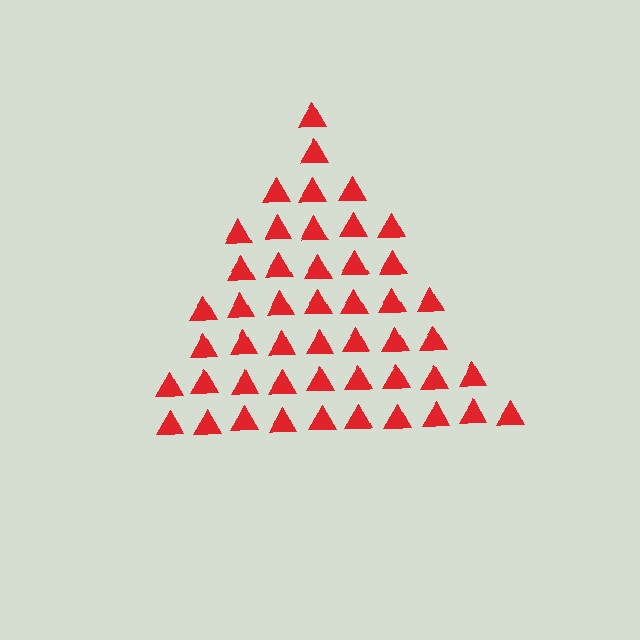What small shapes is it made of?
It is made of small triangles.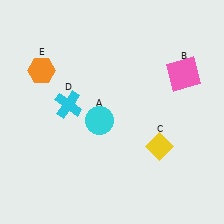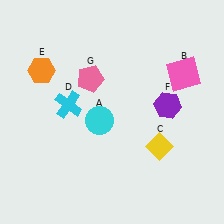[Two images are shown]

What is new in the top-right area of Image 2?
A purple hexagon (F) was added in the top-right area of Image 2.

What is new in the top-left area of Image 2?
A pink pentagon (G) was added in the top-left area of Image 2.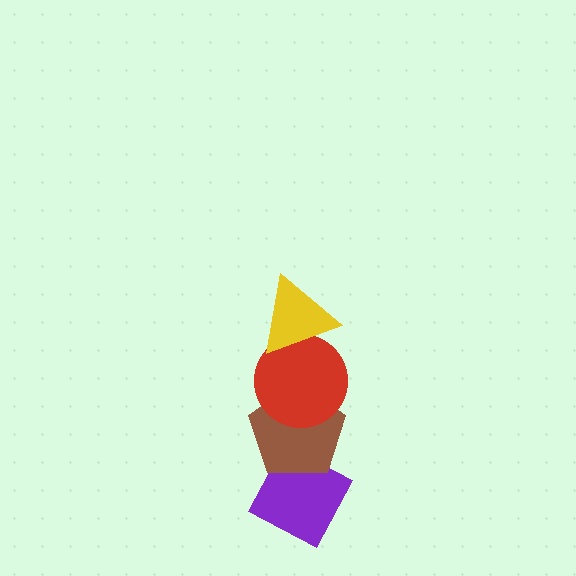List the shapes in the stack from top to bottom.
From top to bottom: the yellow triangle, the red circle, the brown pentagon, the purple diamond.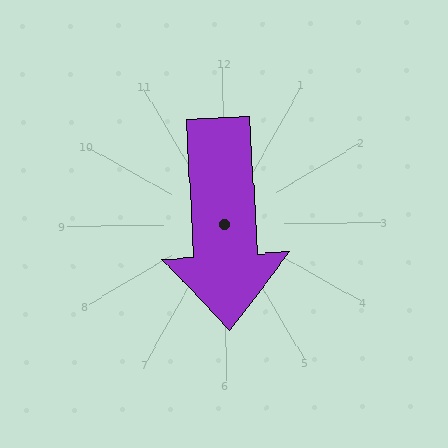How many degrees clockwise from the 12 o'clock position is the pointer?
Approximately 177 degrees.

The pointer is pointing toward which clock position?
Roughly 6 o'clock.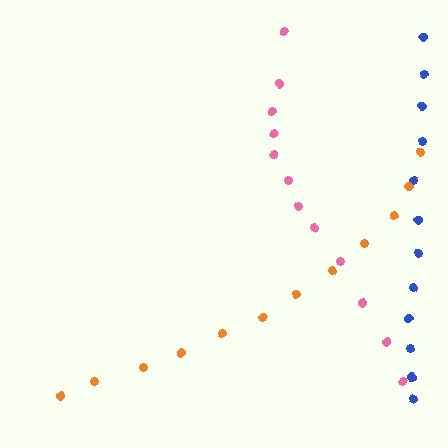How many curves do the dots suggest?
There are 3 distinct paths.